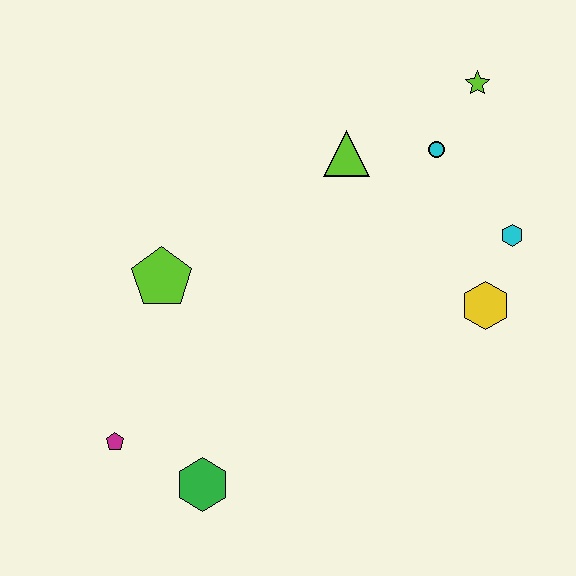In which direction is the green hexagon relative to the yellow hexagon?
The green hexagon is to the left of the yellow hexagon.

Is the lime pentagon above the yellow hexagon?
Yes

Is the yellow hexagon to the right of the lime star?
Yes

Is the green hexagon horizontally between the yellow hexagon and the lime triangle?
No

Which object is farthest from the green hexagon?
The lime star is farthest from the green hexagon.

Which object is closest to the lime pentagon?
The magenta pentagon is closest to the lime pentagon.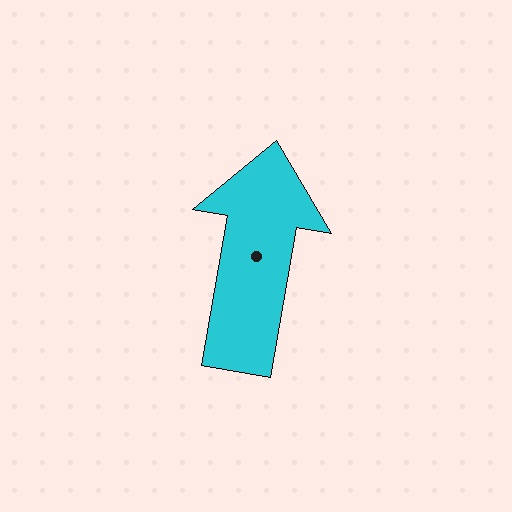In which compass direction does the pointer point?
North.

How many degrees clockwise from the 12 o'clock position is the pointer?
Approximately 10 degrees.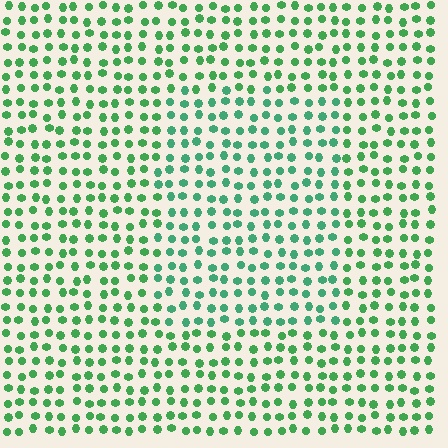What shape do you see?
I see a rectangle.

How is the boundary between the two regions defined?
The boundary is defined purely by a slight shift in hue (about 22 degrees). Spacing, size, and orientation are identical on both sides.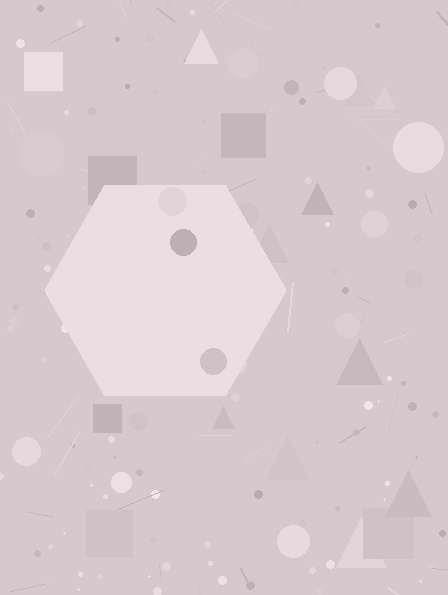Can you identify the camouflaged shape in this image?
The camouflaged shape is a hexagon.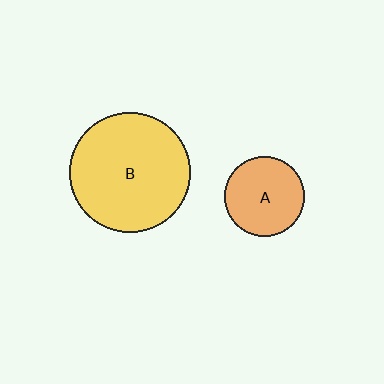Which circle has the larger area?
Circle B (yellow).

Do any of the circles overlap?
No, none of the circles overlap.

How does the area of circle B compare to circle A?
Approximately 2.3 times.